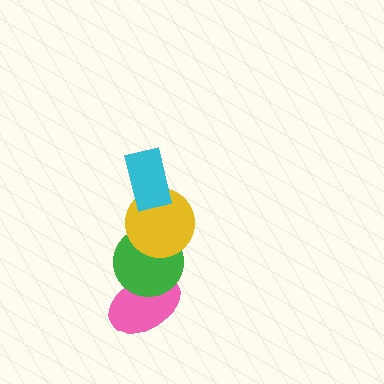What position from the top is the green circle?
The green circle is 3rd from the top.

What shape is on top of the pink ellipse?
The green circle is on top of the pink ellipse.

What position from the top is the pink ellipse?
The pink ellipse is 4th from the top.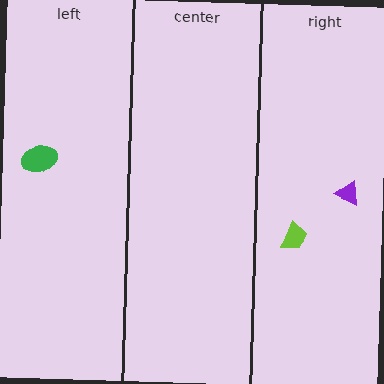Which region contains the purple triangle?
The right region.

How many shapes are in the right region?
2.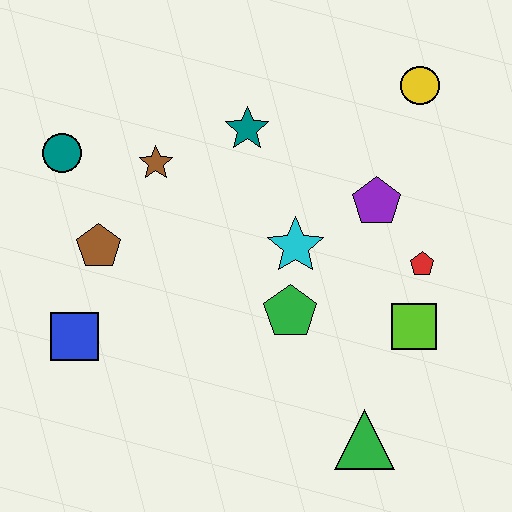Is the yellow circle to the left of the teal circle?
No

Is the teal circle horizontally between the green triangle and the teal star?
No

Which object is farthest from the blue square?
The yellow circle is farthest from the blue square.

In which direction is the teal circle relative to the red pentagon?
The teal circle is to the left of the red pentagon.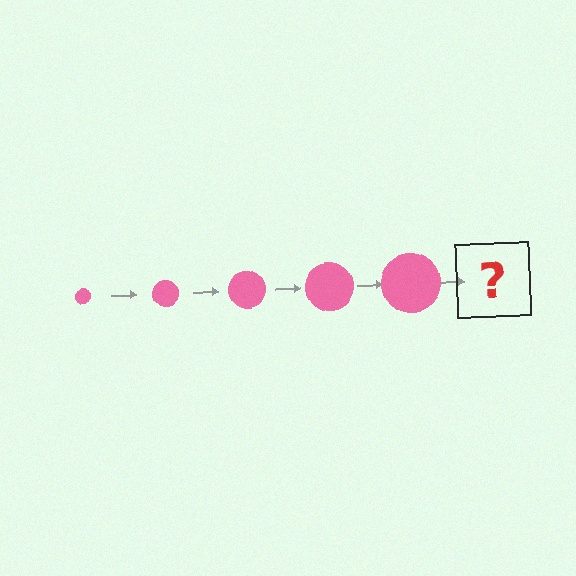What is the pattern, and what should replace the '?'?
The pattern is that the circle gets progressively larger each step. The '?' should be a pink circle, larger than the previous one.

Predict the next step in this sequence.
The next step is a pink circle, larger than the previous one.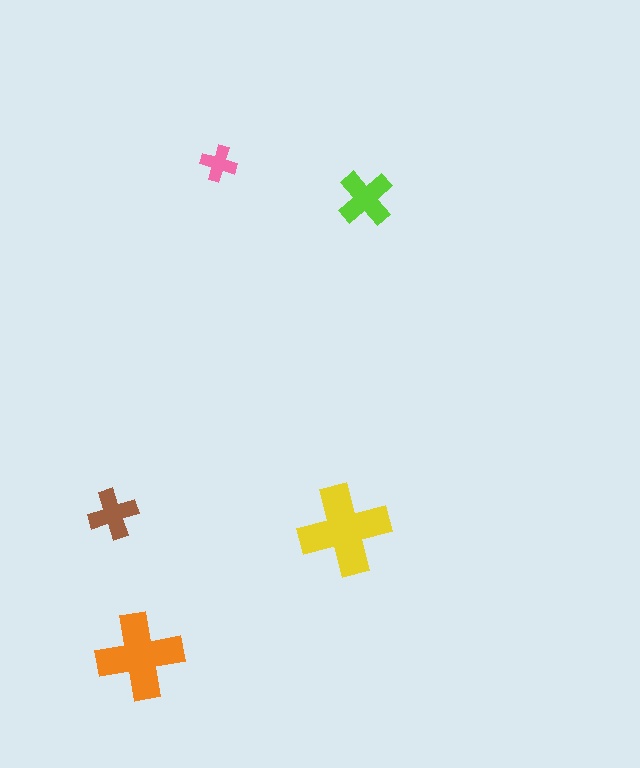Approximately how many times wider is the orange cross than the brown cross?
About 1.5 times wider.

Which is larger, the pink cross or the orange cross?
The orange one.